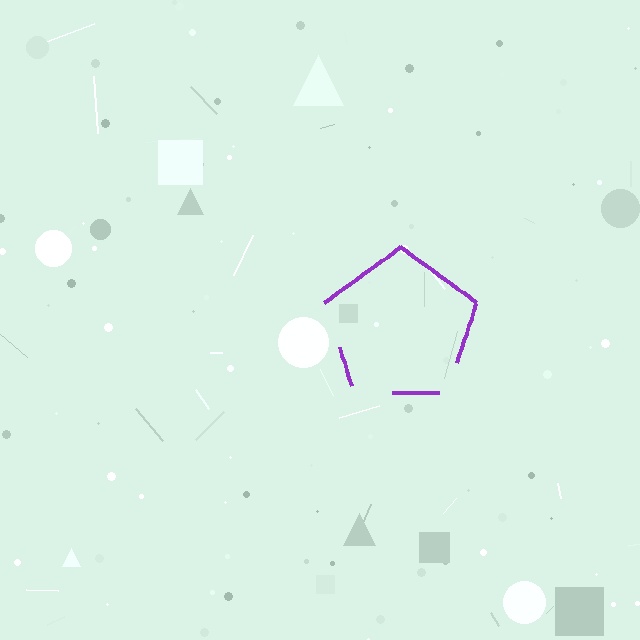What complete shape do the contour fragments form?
The contour fragments form a pentagon.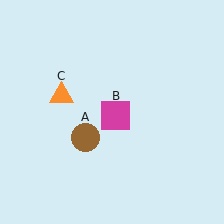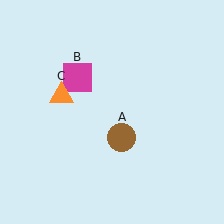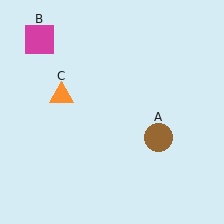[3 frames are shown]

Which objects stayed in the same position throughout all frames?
Orange triangle (object C) remained stationary.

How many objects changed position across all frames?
2 objects changed position: brown circle (object A), magenta square (object B).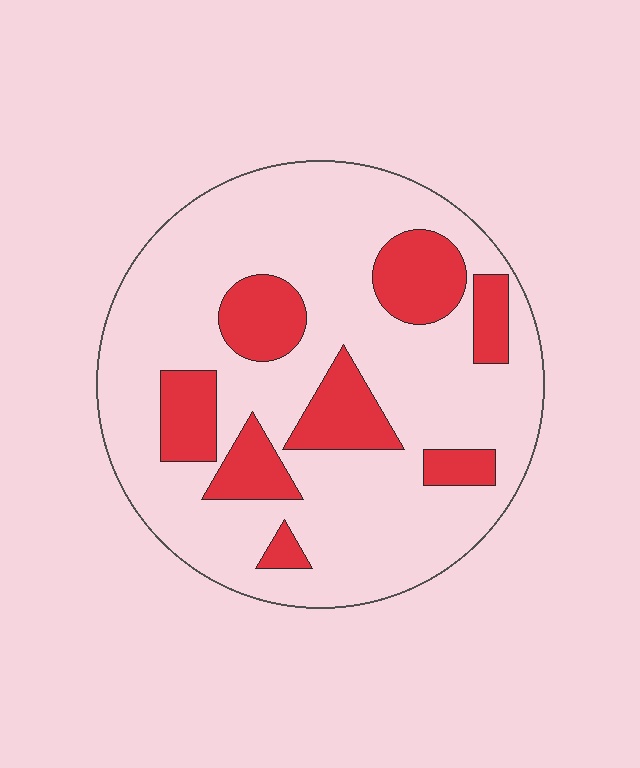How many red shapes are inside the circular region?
8.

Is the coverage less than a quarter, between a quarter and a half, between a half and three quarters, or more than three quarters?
Less than a quarter.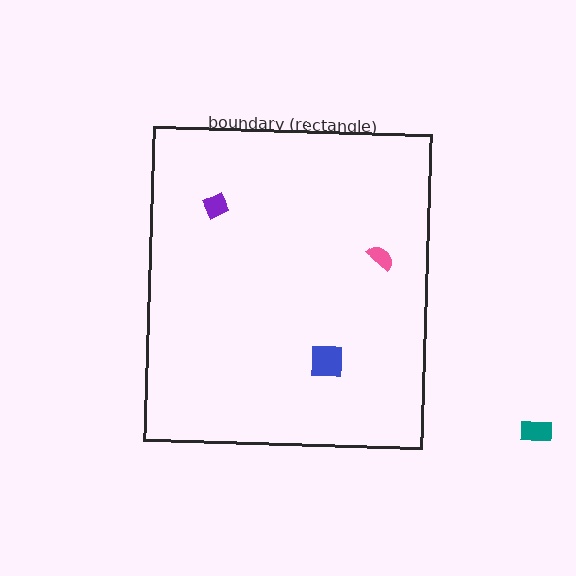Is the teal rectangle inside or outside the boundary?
Outside.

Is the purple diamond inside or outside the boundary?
Inside.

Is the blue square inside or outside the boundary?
Inside.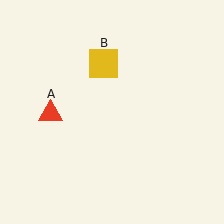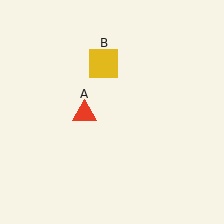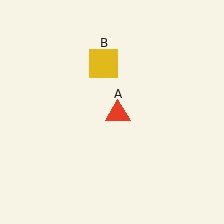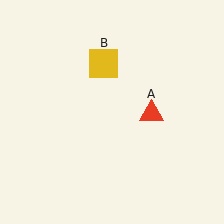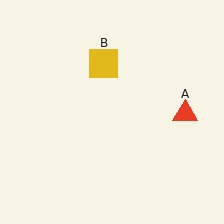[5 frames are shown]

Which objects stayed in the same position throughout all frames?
Yellow square (object B) remained stationary.